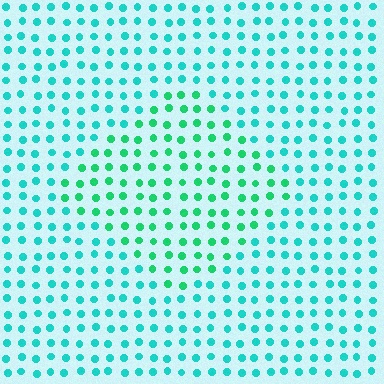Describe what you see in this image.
The image is filled with small cyan elements in a uniform arrangement. A diamond-shaped region is visible where the elements are tinted to a slightly different hue, forming a subtle color boundary.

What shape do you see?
I see a diamond.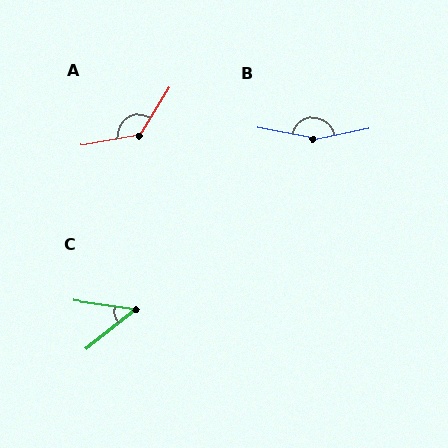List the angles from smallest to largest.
C (46°), A (132°), B (158°).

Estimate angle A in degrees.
Approximately 132 degrees.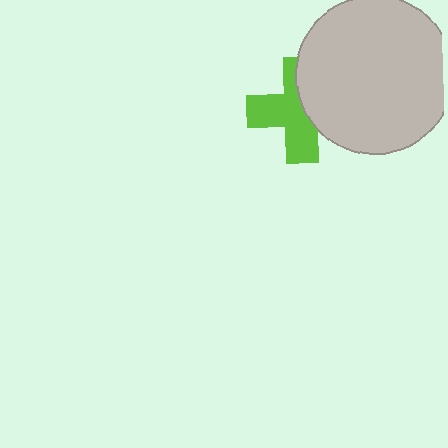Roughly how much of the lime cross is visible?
About half of it is visible (roughly 60%).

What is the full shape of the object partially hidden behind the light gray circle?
The partially hidden object is a lime cross.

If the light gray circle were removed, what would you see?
You would see the complete lime cross.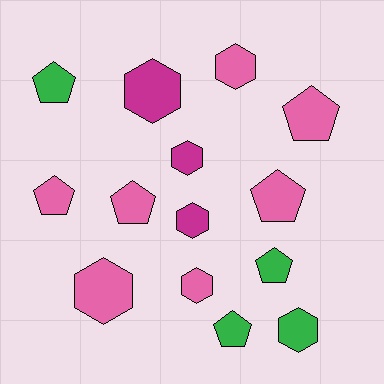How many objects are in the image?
There are 14 objects.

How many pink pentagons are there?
There are 4 pink pentagons.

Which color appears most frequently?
Pink, with 7 objects.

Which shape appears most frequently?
Hexagon, with 7 objects.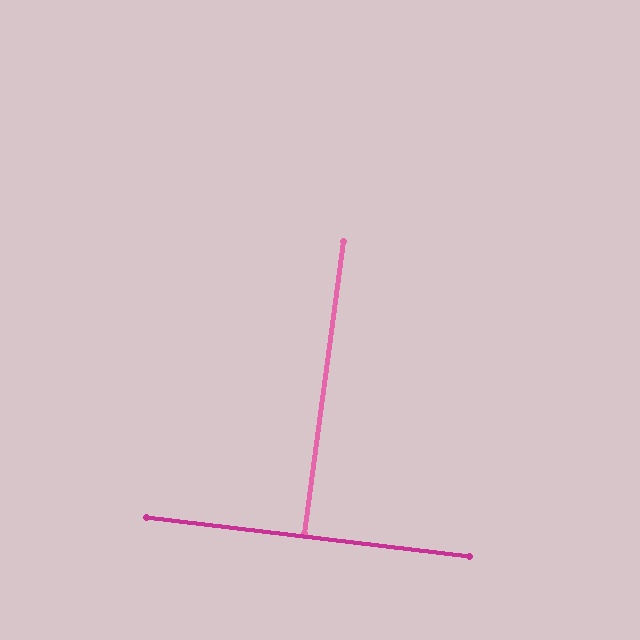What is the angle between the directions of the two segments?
Approximately 89 degrees.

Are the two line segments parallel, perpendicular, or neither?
Perpendicular — they meet at approximately 89°.